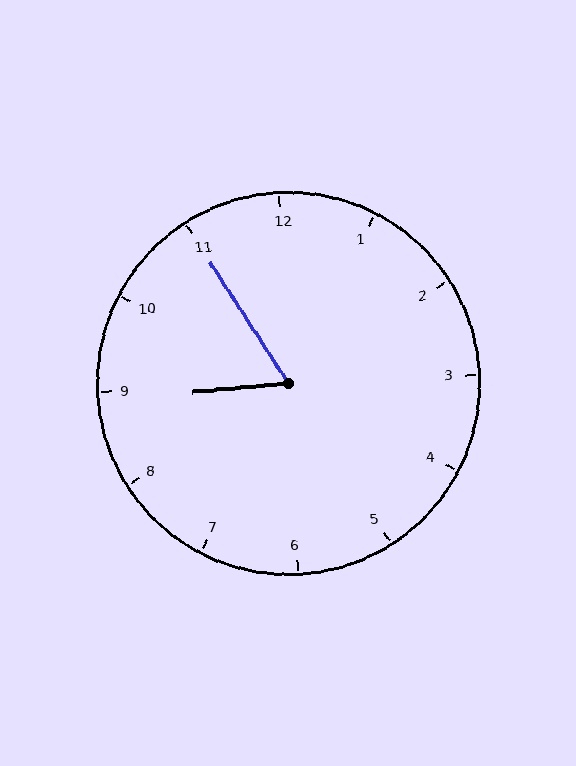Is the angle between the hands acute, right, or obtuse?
It is acute.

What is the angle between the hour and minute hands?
Approximately 62 degrees.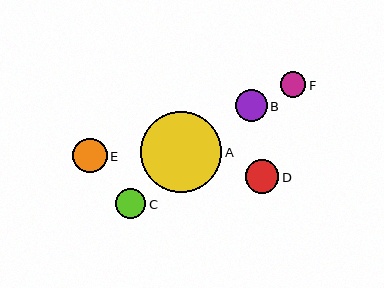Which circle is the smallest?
Circle F is the smallest with a size of approximately 25 pixels.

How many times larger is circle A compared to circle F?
Circle A is approximately 3.2 times the size of circle F.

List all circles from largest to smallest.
From largest to smallest: A, E, D, B, C, F.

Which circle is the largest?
Circle A is the largest with a size of approximately 81 pixels.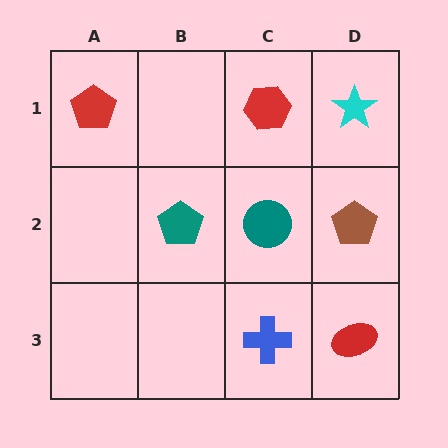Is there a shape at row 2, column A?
No, that cell is empty.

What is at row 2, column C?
A teal circle.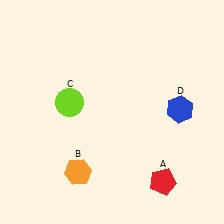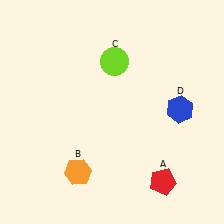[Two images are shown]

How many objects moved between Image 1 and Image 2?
1 object moved between the two images.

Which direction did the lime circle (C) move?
The lime circle (C) moved right.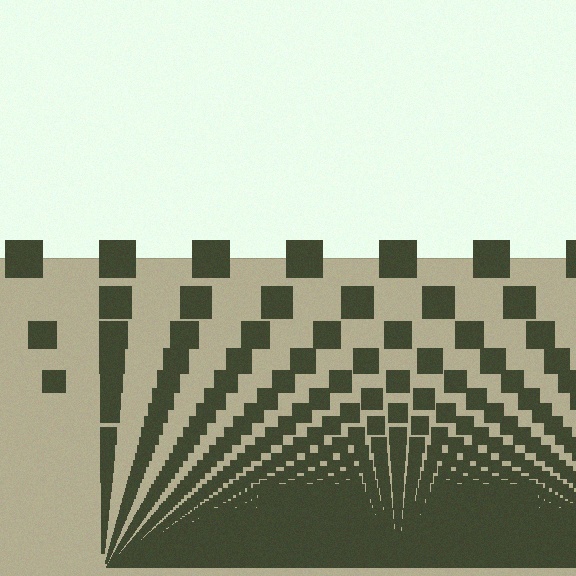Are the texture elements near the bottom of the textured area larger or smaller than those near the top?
Smaller. The gradient is inverted — elements near the bottom are smaller and denser.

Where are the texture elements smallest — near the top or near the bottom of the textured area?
Near the bottom.